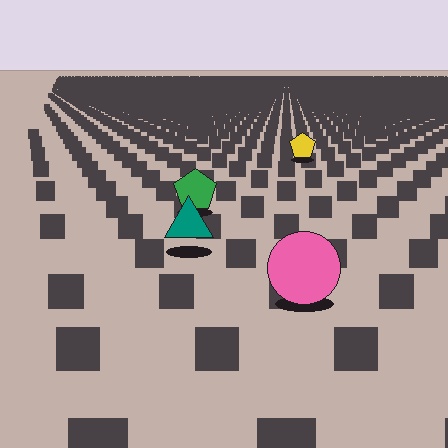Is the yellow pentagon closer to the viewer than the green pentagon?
No. The green pentagon is closer — you can tell from the texture gradient: the ground texture is coarser near it.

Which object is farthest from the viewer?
The yellow pentagon is farthest from the viewer. It appears smaller and the ground texture around it is denser.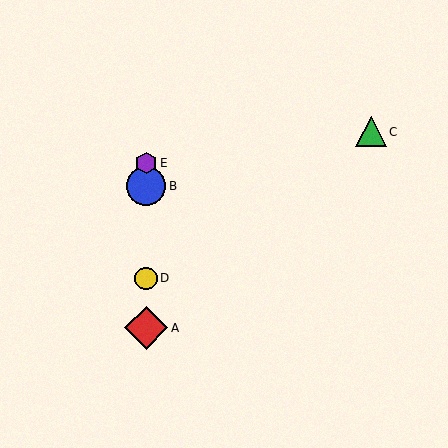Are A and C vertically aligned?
No, A is at x≈146 and C is at x≈371.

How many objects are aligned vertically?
4 objects (A, B, D, E) are aligned vertically.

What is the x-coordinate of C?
Object C is at x≈371.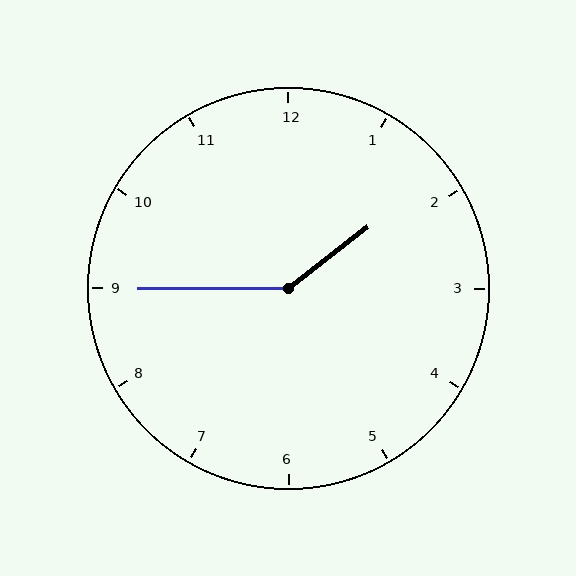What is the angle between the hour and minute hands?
Approximately 142 degrees.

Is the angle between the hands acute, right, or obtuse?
It is obtuse.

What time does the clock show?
1:45.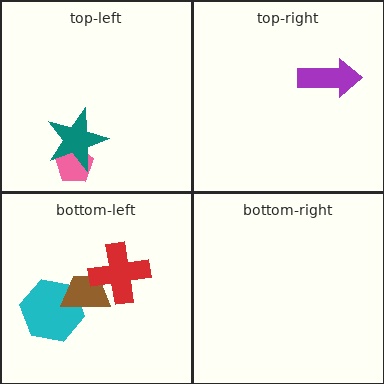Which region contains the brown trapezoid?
The bottom-left region.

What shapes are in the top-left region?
The pink pentagon, the teal star.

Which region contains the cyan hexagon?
The bottom-left region.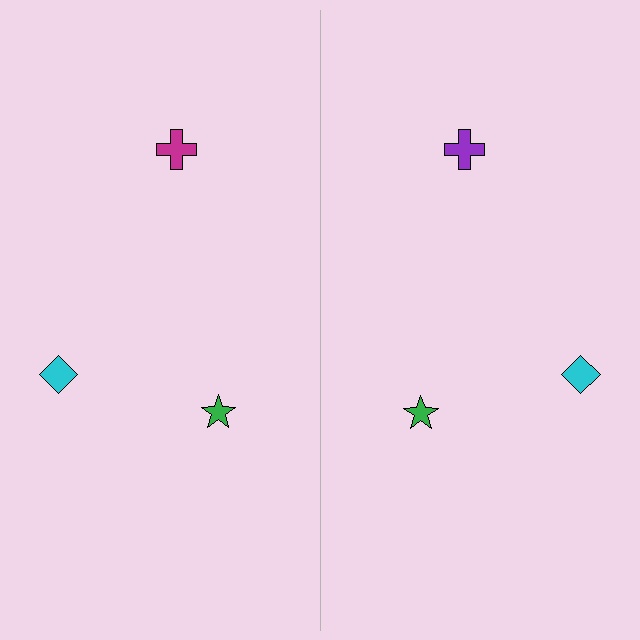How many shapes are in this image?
There are 6 shapes in this image.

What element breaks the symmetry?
The purple cross on the right side breaks the symmetry — its mirror counterpart is magenta.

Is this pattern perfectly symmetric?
No, the pattern is not perfectly symmetric. The purple cross on the right side breaks the symmetry — its mirror counterpart is magenta.